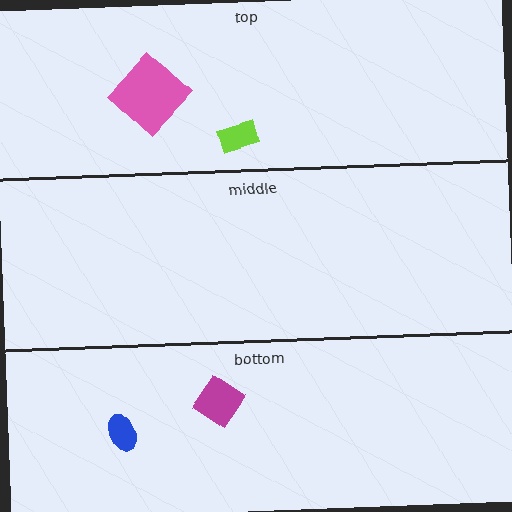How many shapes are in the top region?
2.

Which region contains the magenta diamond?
The bottom region.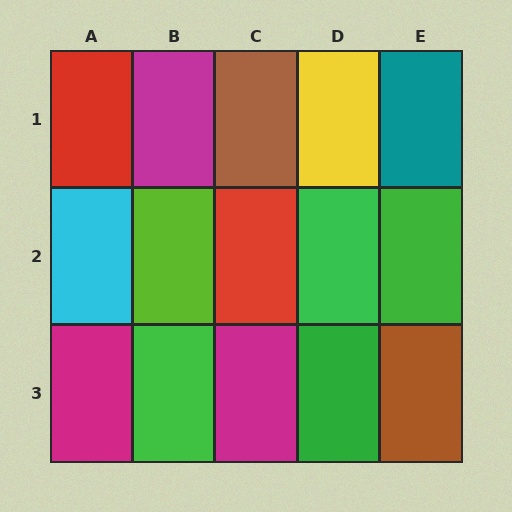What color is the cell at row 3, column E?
Brown.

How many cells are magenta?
3 cells are magenta.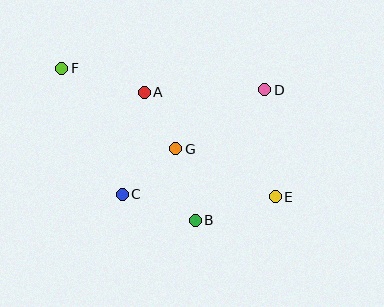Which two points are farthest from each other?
Points E and F are farthest from each other.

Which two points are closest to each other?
Points A and G are closest to each other.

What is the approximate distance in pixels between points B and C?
The distance between B and C is approximately 78 pixels.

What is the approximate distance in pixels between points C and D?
The distance between C and D is approximately 177 pixels.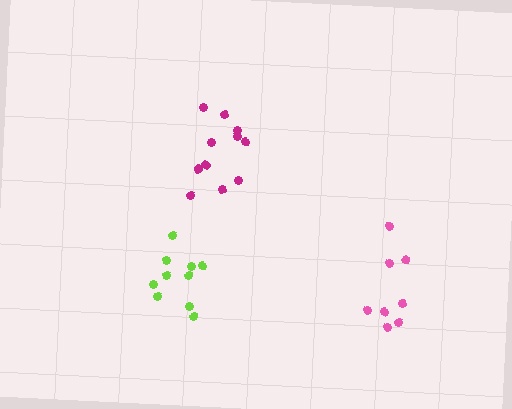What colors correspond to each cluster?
The clusters are colored: pink, magenta, lime.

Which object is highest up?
The magenta cluster is topmost.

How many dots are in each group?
Group 1: 8 dots, Group 2: 11 dots, Group 3: 10 dots (29 total).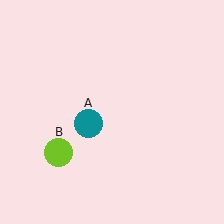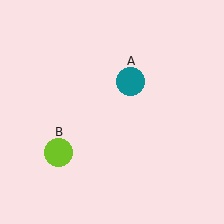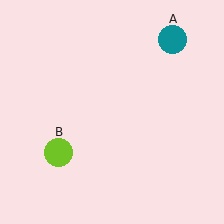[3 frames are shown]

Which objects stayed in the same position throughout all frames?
Lime circle (object B) remained stationary.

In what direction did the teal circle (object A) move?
The teal circle (object A) moved up and to the right.